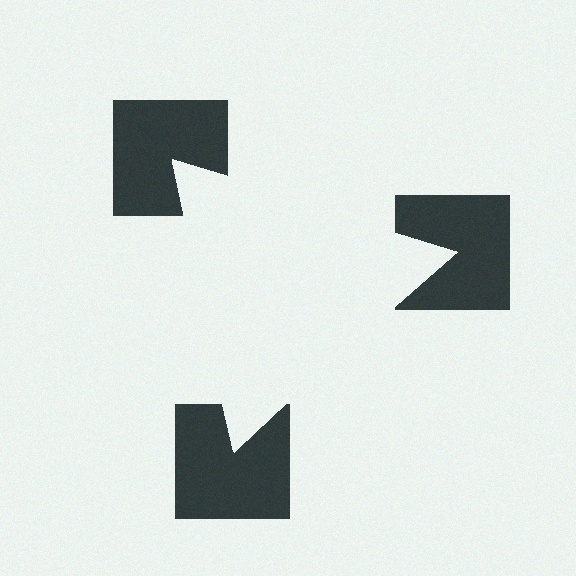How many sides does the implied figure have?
3 sides.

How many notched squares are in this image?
There are 3 — one at each vertex of the illusory triangle.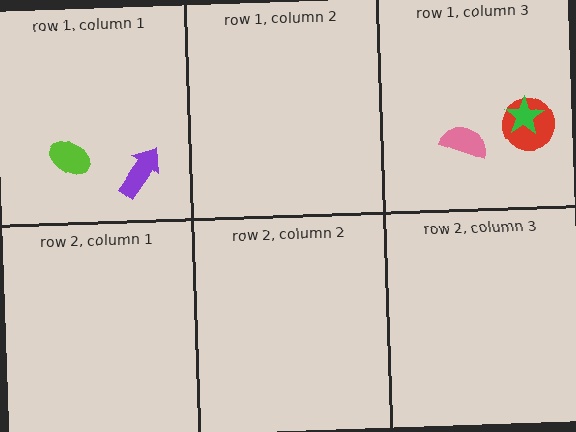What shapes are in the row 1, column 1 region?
The purple arrow, the lime ellipse.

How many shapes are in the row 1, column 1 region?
2.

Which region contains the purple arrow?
The row 1, column 1 region.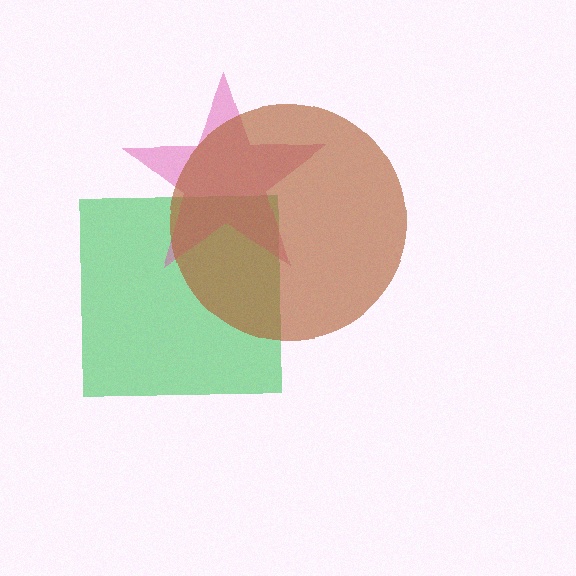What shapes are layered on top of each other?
The layered shapes are: a green square, a pink star, a brown circle.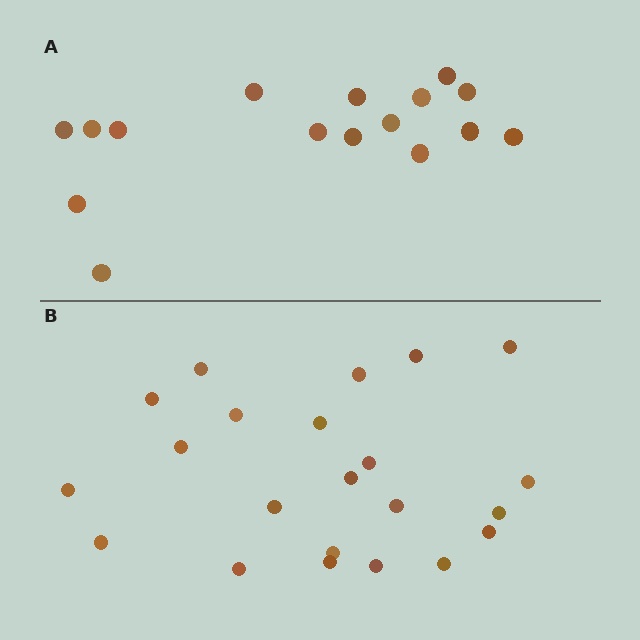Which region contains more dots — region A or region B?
Region B (the bottom region) has more dots.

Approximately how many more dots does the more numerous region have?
Region B has about 6 more dots than region A.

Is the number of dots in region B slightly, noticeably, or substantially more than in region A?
Region B has noticeably more, but not dramatically so. The ratio is roughly 1.4 to 1.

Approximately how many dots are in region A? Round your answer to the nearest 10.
About 20 dots. (The exact count is 16, which rounds to 20.)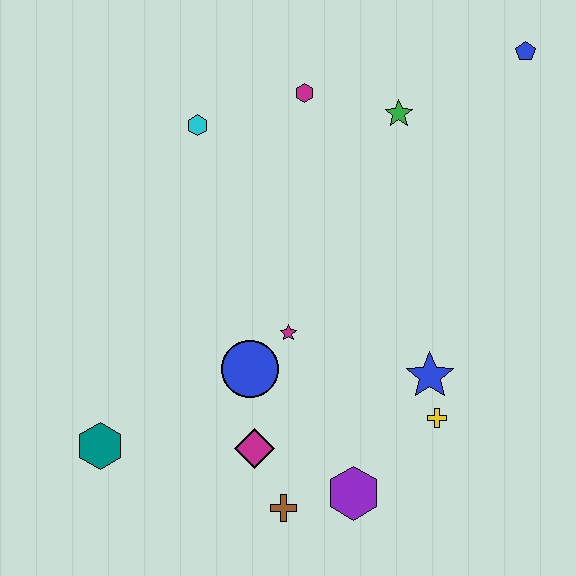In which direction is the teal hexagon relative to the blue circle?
The teal hexagon is to the left of the blue circle.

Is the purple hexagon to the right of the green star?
No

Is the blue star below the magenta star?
Yes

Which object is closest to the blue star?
The yellow cross is closest to the blue star.